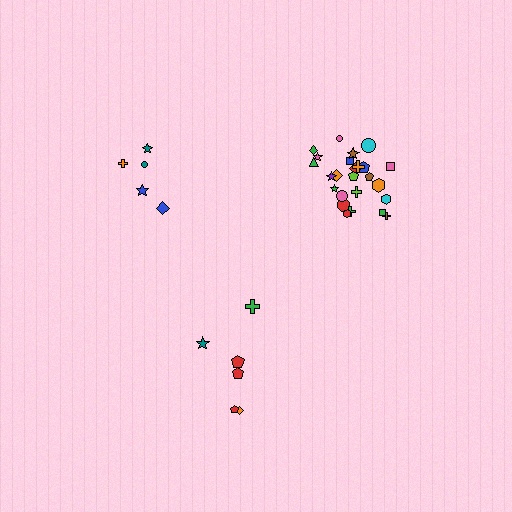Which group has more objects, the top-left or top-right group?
The top-right group.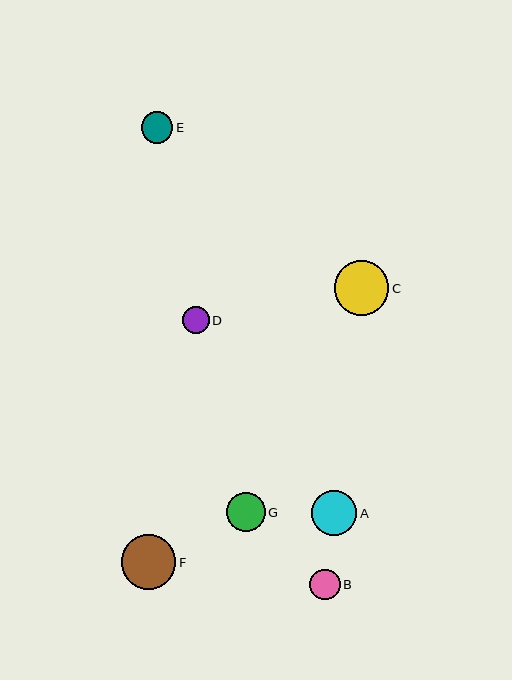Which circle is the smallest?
Circle D is the smallest with a size of approximately 27 pixels.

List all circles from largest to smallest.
From largest to smallest: F, C, A, G, E, B, D.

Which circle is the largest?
Circle F is the largest with a size of approximately 55 pixels.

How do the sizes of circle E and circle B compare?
Circle E and circle B are approximately the same size.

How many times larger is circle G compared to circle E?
Circle G is approximately 1.2 times the size of circle E.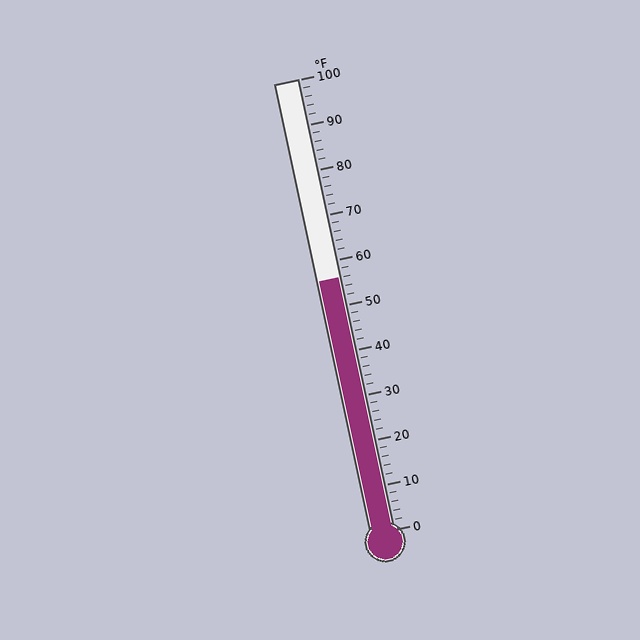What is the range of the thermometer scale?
The thermometer scale ranges from 0°F to 100°F.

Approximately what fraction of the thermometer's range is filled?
The thermometer is filled to approximately 55% of its range.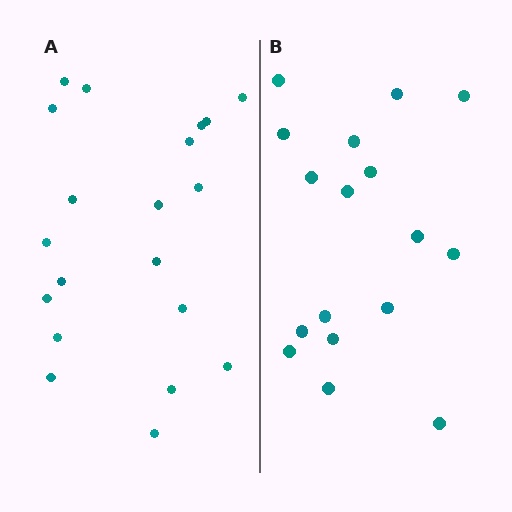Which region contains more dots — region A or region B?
Region A (the left region) has more dots.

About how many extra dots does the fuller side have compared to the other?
Region A has just a few more — roughly 2 or 3 more dots than region B.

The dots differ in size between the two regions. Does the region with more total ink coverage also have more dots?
No. Region B has more total ink coverage because its dots are larger, but region A actually contains more individual dots. Total area can be misleading — the number of items is what matters here.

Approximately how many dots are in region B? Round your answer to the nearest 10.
About 20 dots. (The exact count is 17, which rounds to 20.)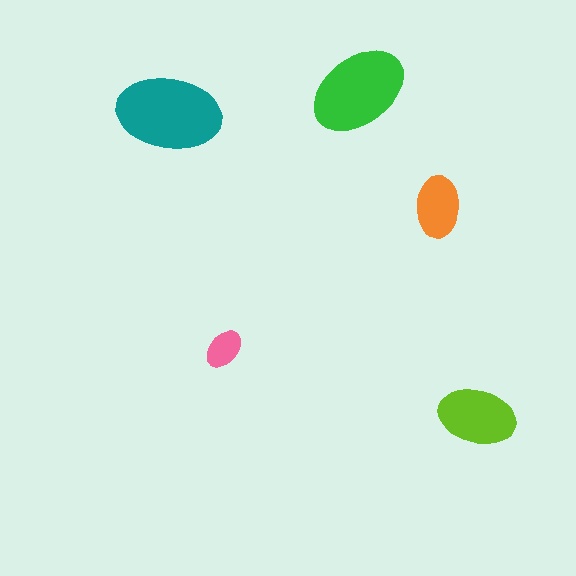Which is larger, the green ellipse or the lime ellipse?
The green one.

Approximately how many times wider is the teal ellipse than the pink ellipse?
About 2.5 times wider.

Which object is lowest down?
The lime ellipse is bottommost.